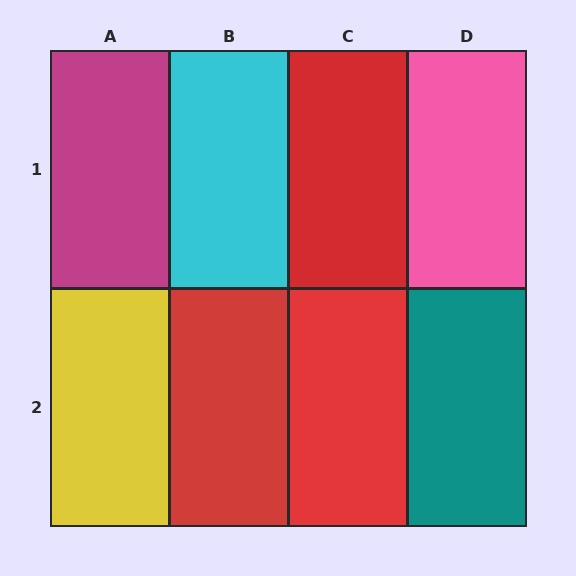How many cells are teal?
1 cell is teal.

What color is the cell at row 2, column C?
Red.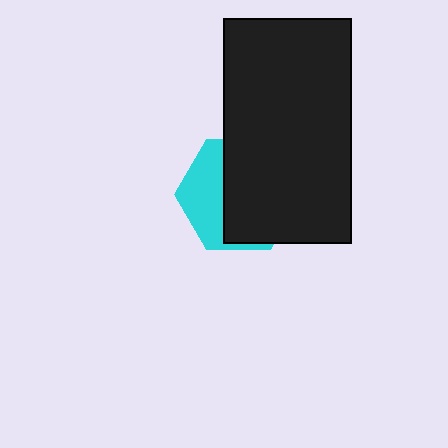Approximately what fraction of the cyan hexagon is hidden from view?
Roughly 62% of the cyan hexagon is hidden behind the black rectangle.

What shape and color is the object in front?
The object in front is a black rectangle.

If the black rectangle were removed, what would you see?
You would see the complete cyan hexagon.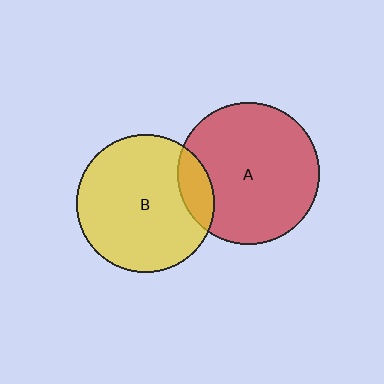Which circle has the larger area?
Circle A (red).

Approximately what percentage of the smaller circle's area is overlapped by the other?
Approximately 15%.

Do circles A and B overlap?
Yes.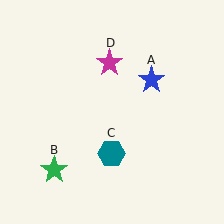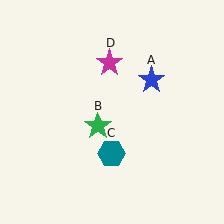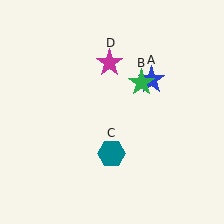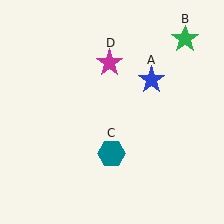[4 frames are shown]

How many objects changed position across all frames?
1 object changed position: green star (object B).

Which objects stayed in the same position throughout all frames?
Blue star (object A) and teal hexagon (object C) and magenta star (object D) remained stationary.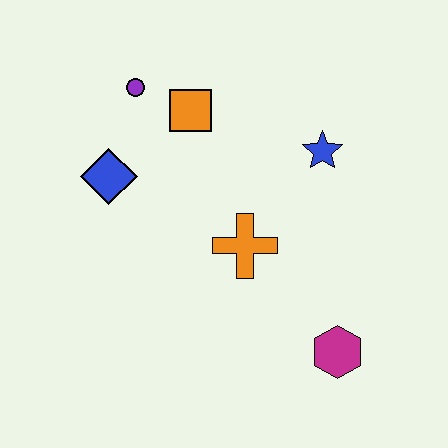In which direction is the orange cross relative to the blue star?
The orange cross is below the blue star.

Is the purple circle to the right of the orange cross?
No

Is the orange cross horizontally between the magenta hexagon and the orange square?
Yes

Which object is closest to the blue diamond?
The purple circle is closest to the blue diamond.